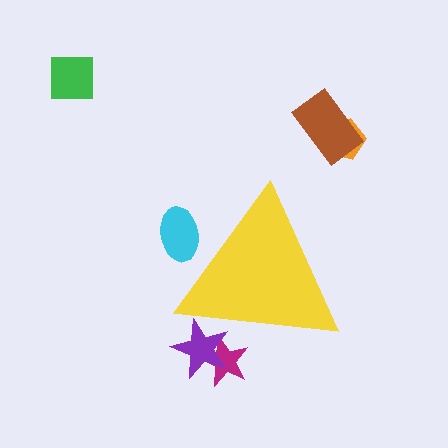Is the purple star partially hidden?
Yes, the purple star is partially hidden behind the yellow triangle.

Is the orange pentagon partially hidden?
No, the orange pentagon is fully visible.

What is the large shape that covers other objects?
A yellow triangle.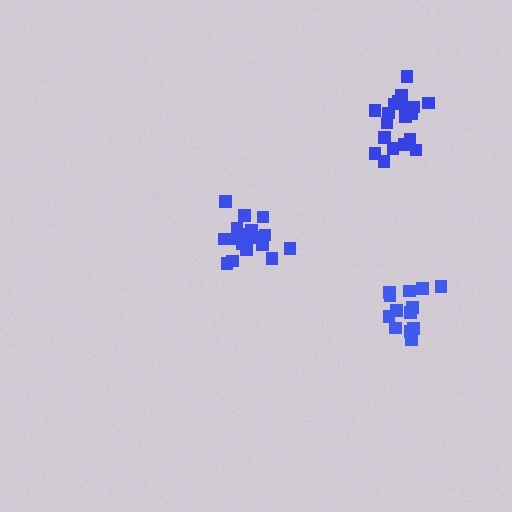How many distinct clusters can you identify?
There are 3 distinct clusters.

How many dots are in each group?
Group 1: 19 dots, Group 2: 18 dots, Group 3: 13 dots (50 total).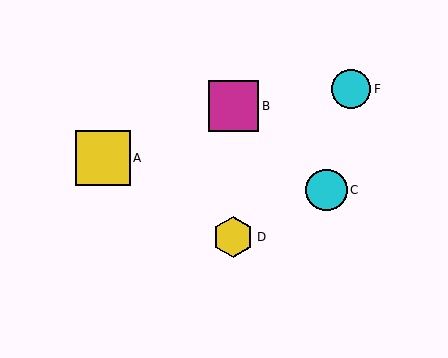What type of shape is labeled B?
Shape B is a magenta square.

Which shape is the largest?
The yellow square (labeled A) is the largest.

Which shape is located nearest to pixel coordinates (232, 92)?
The magenta square (labeled B) at (233, 106) is nearest to that location.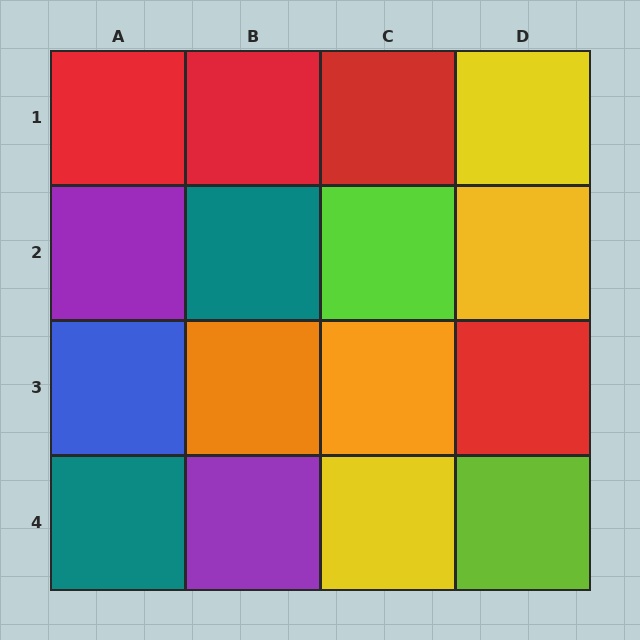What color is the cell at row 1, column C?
Red.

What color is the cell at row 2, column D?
Yellow.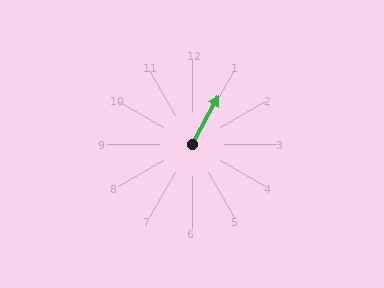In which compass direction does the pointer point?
Northeast.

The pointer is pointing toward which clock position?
Roughly 1 o'clock.